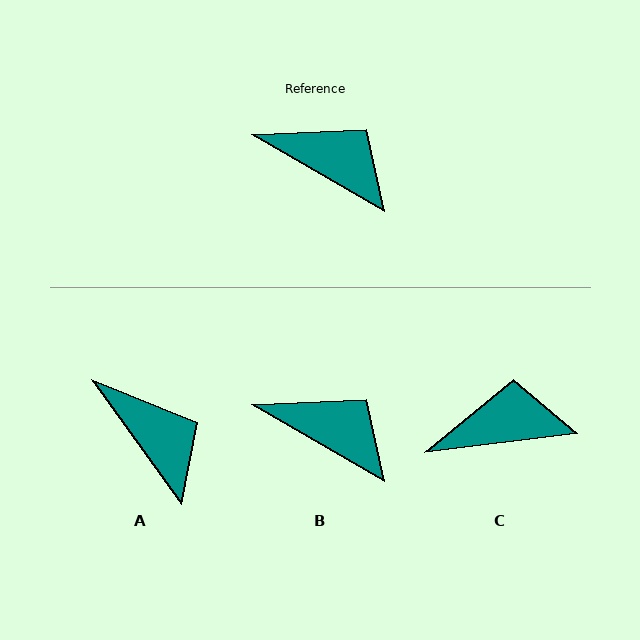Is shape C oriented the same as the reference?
No, it is off by about 37 degrees.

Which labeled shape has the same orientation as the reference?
B.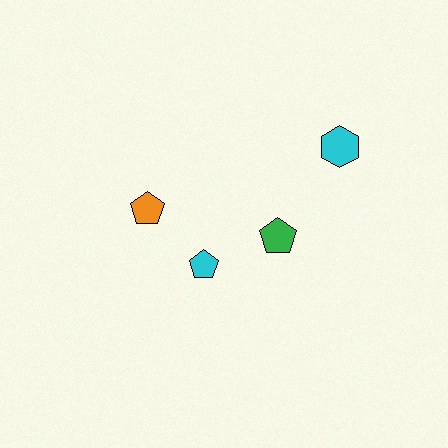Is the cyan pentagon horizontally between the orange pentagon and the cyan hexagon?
Yes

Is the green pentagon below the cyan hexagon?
Yes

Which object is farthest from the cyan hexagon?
The orange pentagon is farthest from the cyan hexagon.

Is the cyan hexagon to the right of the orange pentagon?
Yes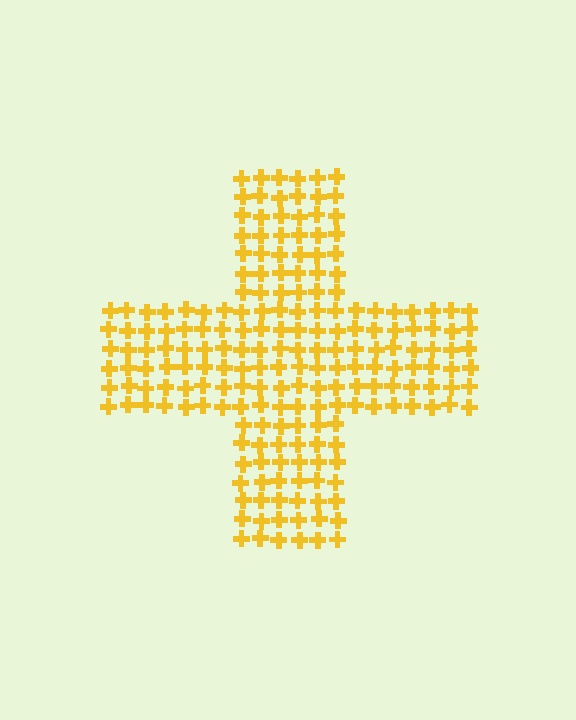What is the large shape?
The large shape is a cross.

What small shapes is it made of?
It is made of small crosses.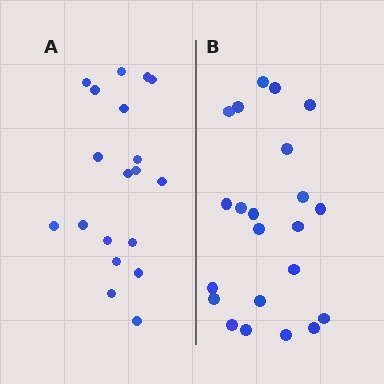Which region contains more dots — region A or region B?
Region B (the right region) has more dots.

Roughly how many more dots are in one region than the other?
Region B has just a few more — roughly 2 or 3 more dots than region A.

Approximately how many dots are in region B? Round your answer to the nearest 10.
About 20 dots. (The exact count is 22, which rounds to 20.)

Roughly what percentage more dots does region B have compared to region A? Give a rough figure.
About 15% more.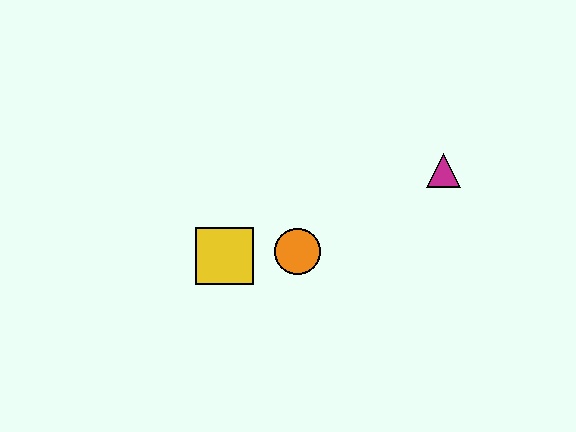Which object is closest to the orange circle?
The yellow square is closest to the orange circle.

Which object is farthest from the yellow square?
The magenta triangle is farthest from the yellow square.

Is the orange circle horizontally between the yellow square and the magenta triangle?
Yes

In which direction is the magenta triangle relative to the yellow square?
The magenta triangle is to the right of the yellow square.